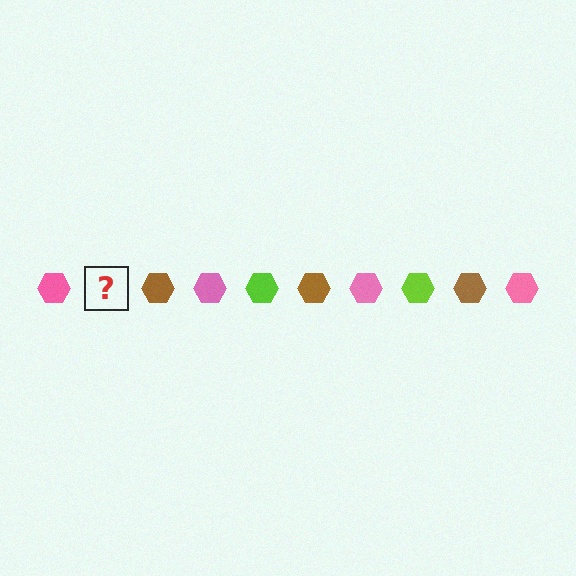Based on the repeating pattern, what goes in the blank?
The blank should be a lime hexagon.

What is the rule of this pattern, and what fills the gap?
The rule is that the pattern cycles through pink, lime, brown hexagons. The gap should be filled with a lime hexagon.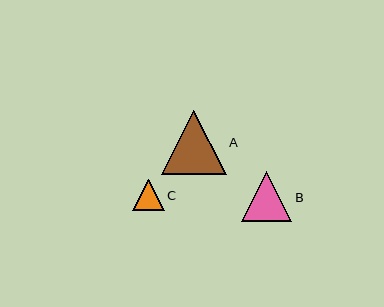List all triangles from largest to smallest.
From largest to smallest: A, B, C.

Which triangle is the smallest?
Triangle C is the smallest with a size of approximately 31 pixels.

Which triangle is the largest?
Triangle A is the largest with a size of approximately 65 pixels.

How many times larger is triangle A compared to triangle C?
Triangle A is approximately 2.1 times the size of triangle C.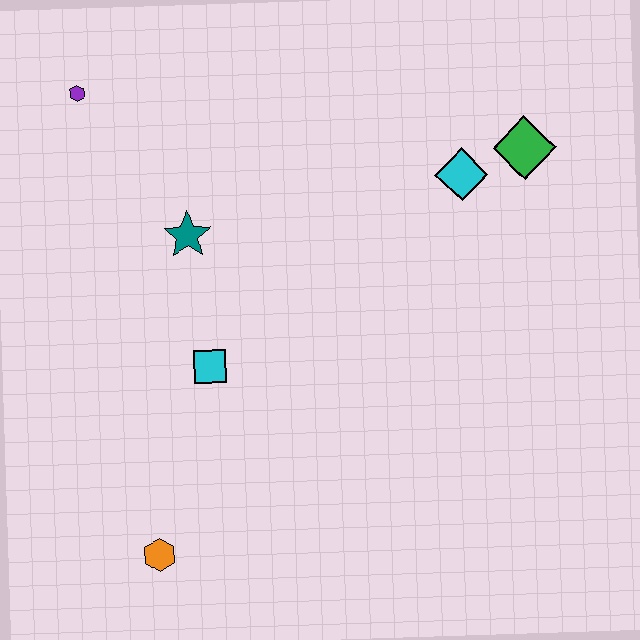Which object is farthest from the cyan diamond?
The orange hexagon is farthest from the cyan diamond.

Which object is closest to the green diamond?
The cyan diamond is closest to the green diamond.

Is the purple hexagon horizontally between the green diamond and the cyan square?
No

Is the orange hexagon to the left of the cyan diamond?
Yes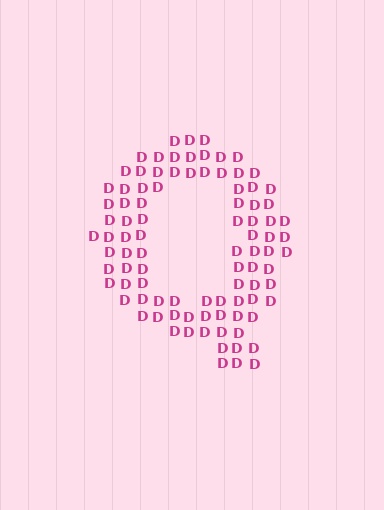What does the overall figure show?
The overall figure shows the letter Q.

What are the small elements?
The small elements are letter D's.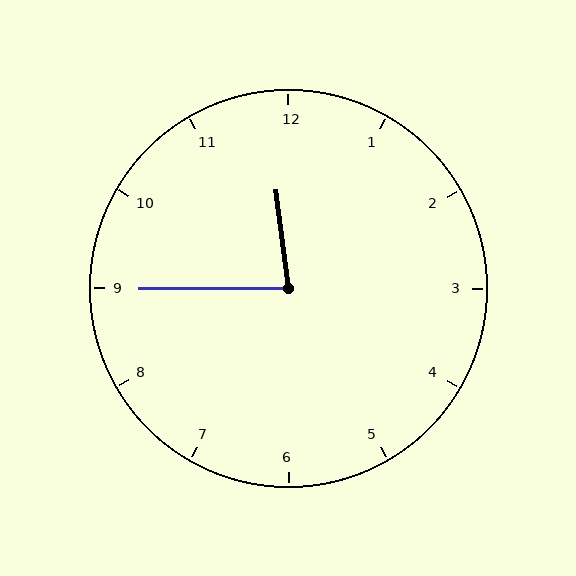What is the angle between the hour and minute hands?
Approximately 82 degrees.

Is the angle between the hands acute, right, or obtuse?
It is acute.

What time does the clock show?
11:45.